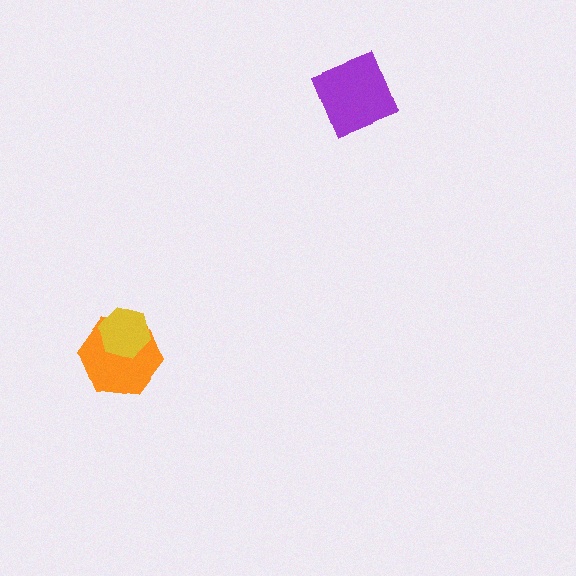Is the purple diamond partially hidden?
No, no other shape covers it.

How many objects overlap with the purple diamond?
0 objects overlap with the purple diamond.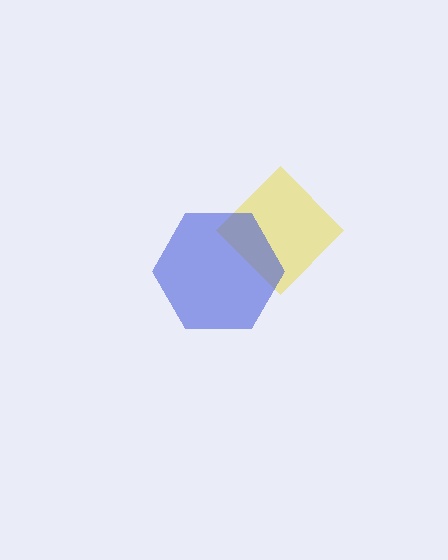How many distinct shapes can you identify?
There are 2 distinct shapes: a yellow diamond, a blue hexagon.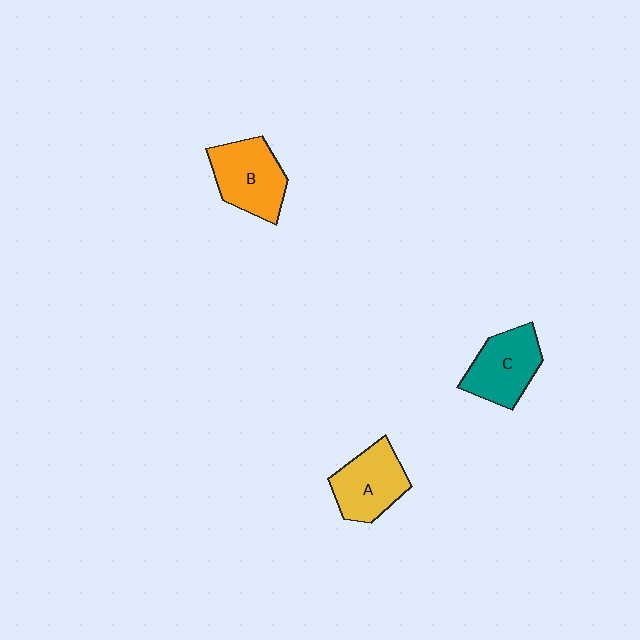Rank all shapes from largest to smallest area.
From largest to smallest: B (orange), C (teal), A (yellow).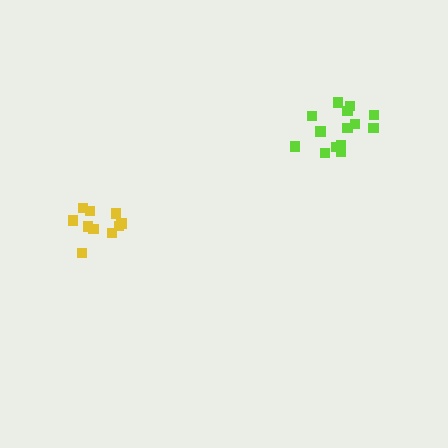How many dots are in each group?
Group 1: 15 dots, Group 2: 10 dots (25 total).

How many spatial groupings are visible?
There are 2 spatial groupings.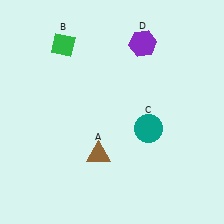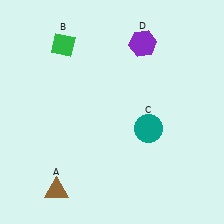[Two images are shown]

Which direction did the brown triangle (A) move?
The brown triangle (A) moved left.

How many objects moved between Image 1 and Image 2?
1 object moved between the two images.